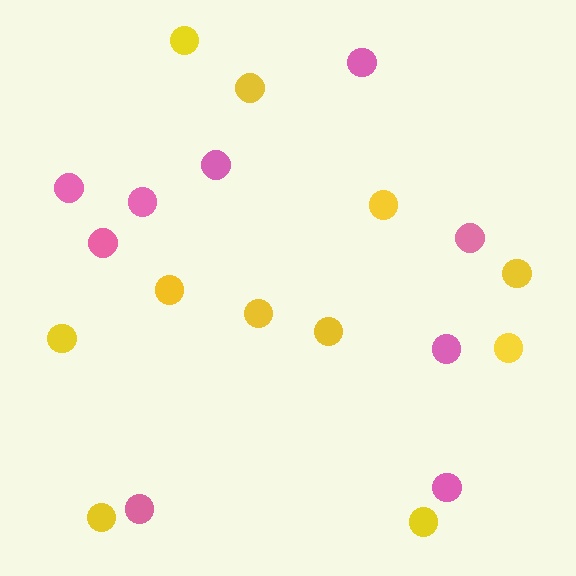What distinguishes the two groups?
There are 2 groups: one group of pink circles (9) and one group of yellow circles (11).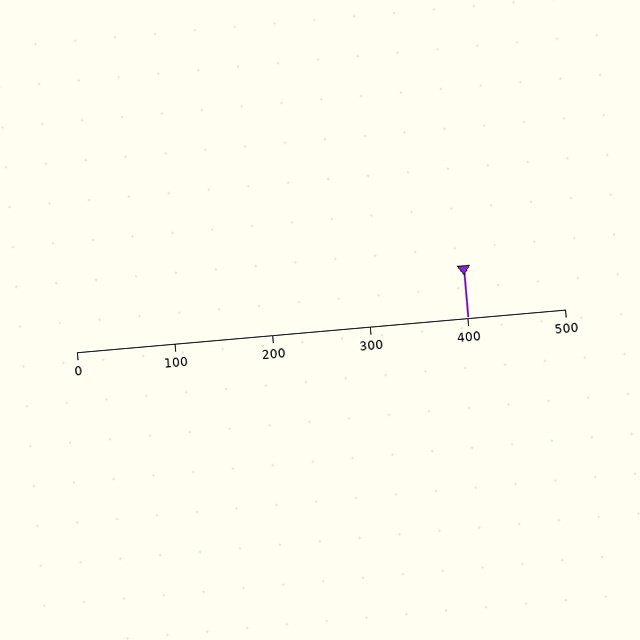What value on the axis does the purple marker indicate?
The marker indicates approximately 400.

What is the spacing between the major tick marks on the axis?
The major ticks are spaced 100 apart.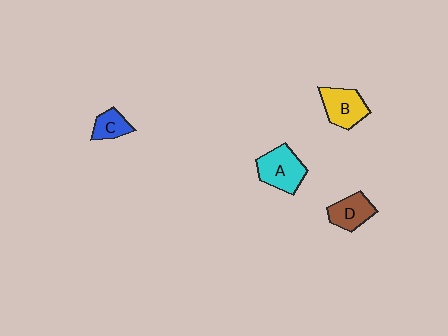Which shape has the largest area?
Shape A (cyan).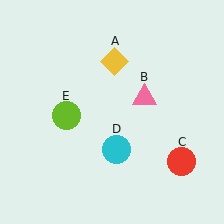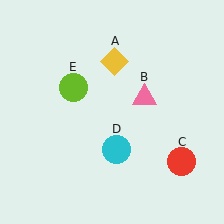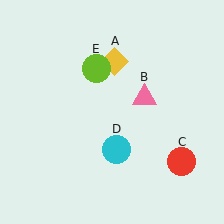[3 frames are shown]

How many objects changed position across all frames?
1 object changed position: lime circle (object E).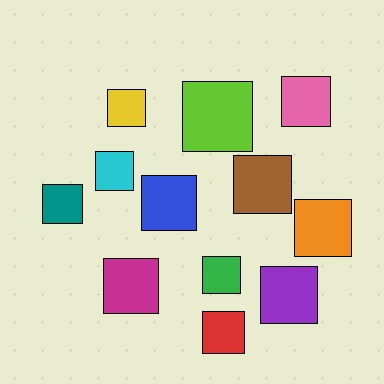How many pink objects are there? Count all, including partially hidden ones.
There is 1 pink object.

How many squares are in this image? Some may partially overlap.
There are 12 squares.